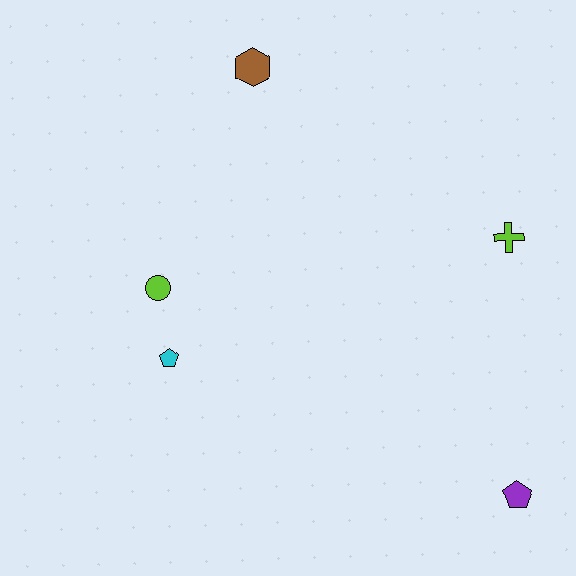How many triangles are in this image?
There are no triangles.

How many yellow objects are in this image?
There are no yellow objects.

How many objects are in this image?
There are 5 objects.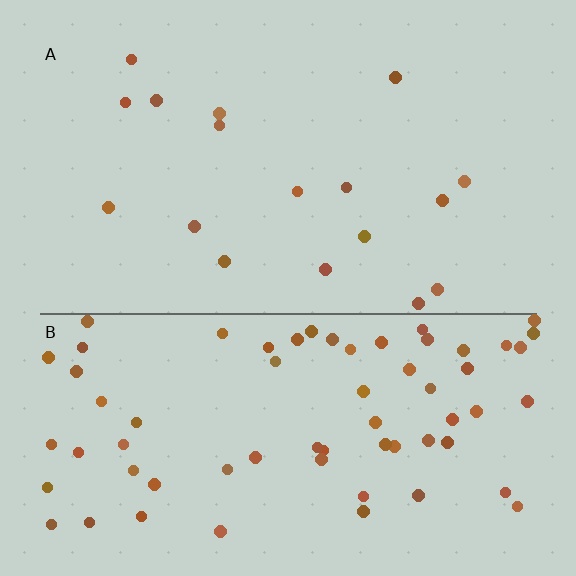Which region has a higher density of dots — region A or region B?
B (the bottom).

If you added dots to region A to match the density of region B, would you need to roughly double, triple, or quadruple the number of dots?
Approximately quadruple.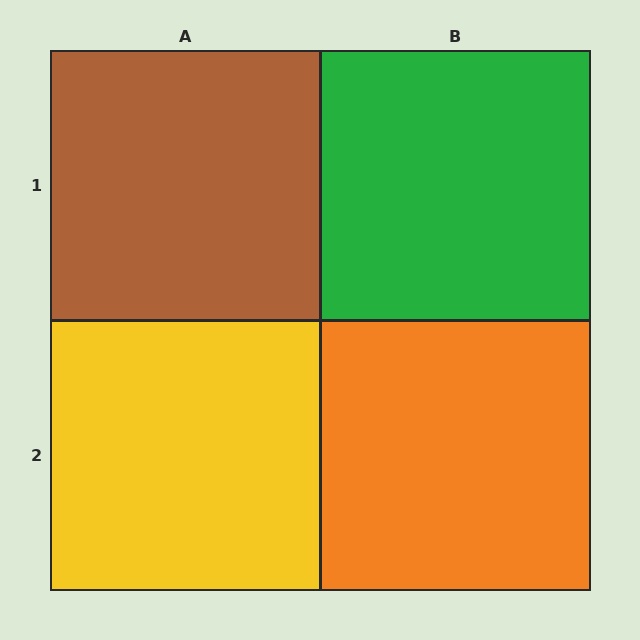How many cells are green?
1 cell is green.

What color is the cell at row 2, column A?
Yellow.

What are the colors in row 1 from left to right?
Brown, green.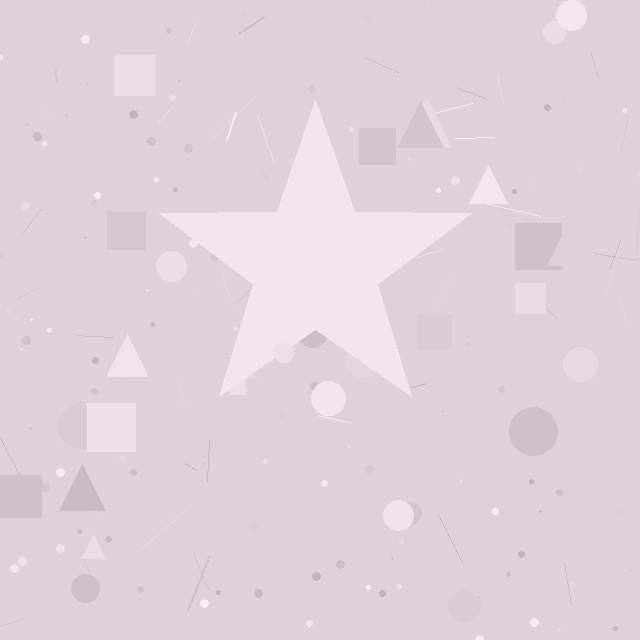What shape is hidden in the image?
A star is hidden in the image.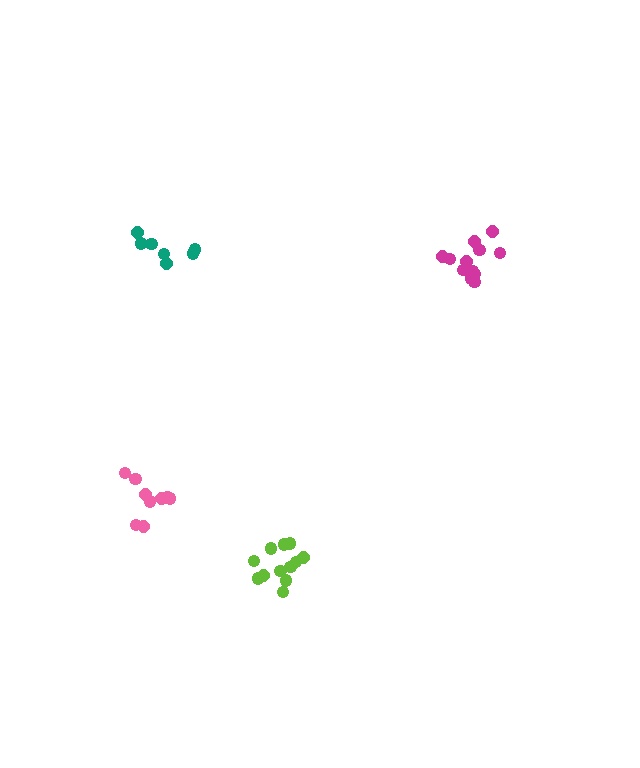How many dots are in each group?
Group 1: 12 dots, Group 2: 9 dots, Group 3: 12 dots, Group 4: 7 dots (40 total).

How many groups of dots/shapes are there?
There are 4 groups.